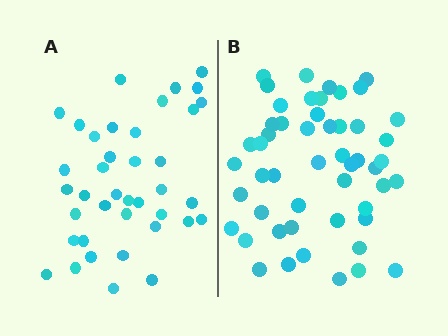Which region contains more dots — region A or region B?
Region B (the right region) has more dots.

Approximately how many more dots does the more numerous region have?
Region B has roughly 12 or so more dots than region A.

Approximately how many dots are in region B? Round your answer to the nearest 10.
About 50 dots. (The exact count is 51, which rounds to 50.)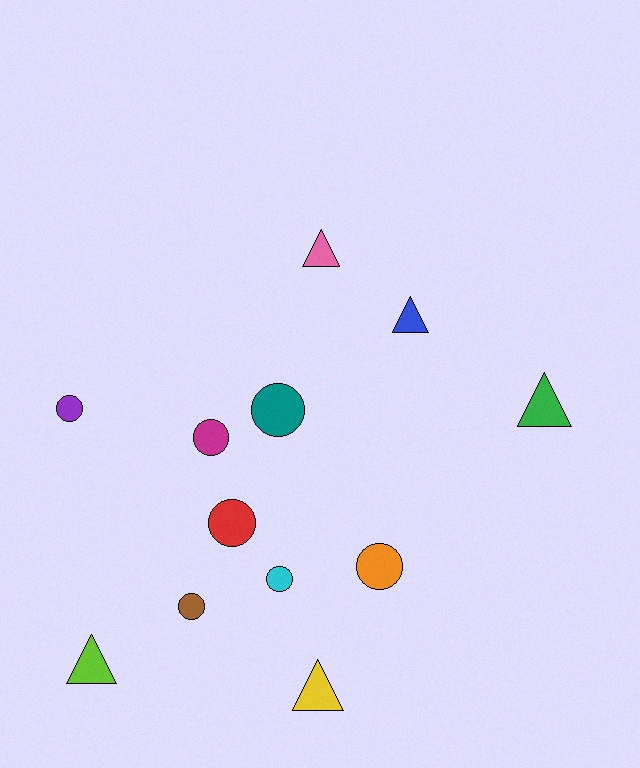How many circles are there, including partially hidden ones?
There are 7 circles.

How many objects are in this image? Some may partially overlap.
There are 12 objects.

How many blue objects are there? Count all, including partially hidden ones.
There is 1 blue object.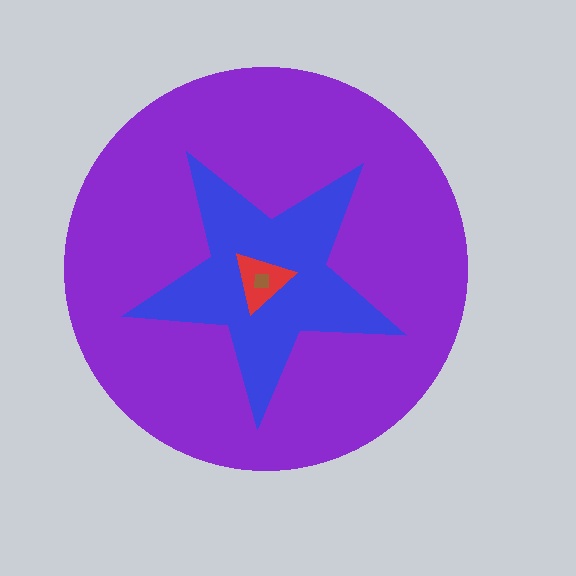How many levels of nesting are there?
4.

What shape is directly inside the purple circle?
The blue star.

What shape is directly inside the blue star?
The red triangle.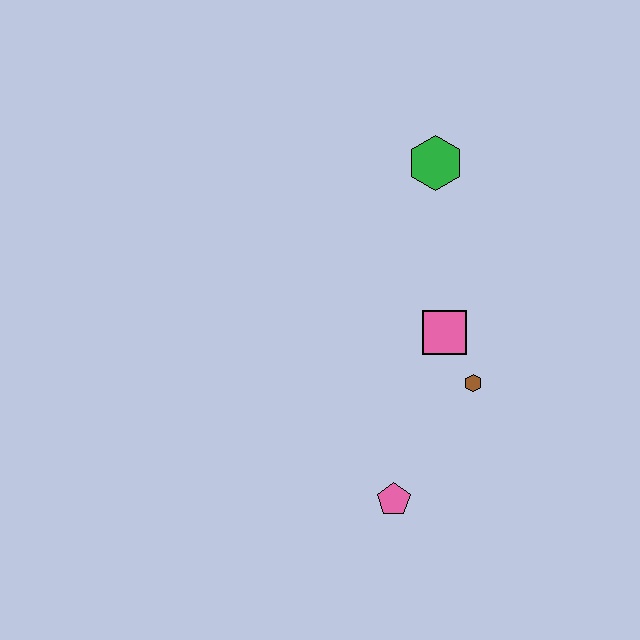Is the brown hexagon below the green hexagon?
Yes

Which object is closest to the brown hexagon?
The pink square is closest to the brown hexagon.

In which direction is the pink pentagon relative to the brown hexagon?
The pink pentagon is below the brown hexagon.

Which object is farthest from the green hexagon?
The pink pentagon is farthest from the green hexagon.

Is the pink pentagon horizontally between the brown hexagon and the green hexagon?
No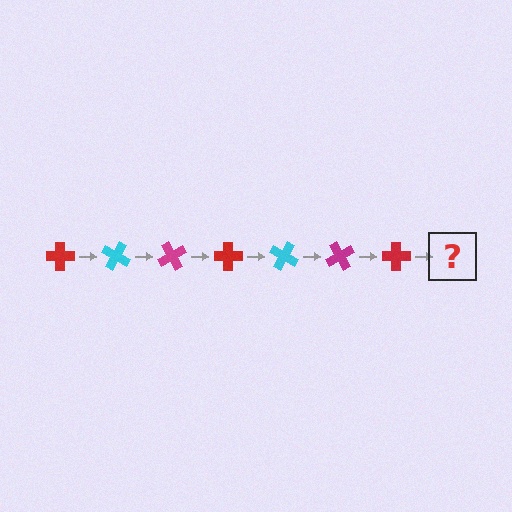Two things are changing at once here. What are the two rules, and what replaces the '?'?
The two rules are that it rotates 30 degrees each step and the color cycles through red, cyan, and magenta. The '?' should be a cyan cross, rotated 210 degrees from the start.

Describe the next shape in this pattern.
It should be a cyan cross, rotated 210 degrees from the start.